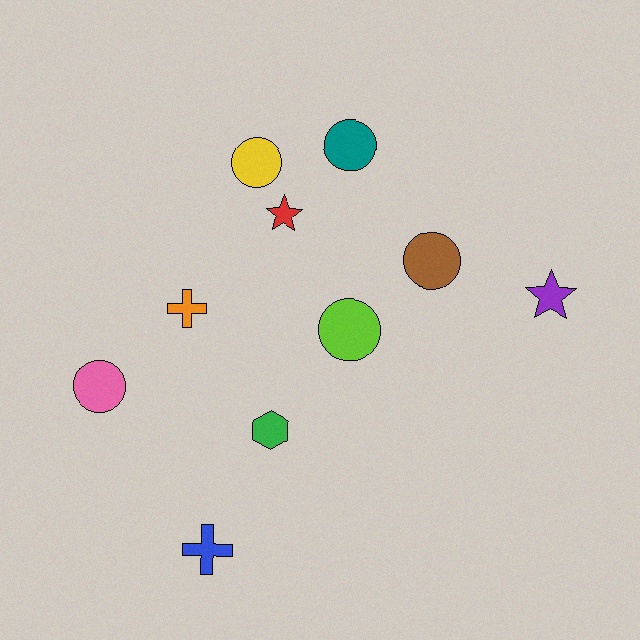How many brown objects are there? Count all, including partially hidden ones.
There is 1 brown object.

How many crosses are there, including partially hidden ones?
There are 2 crosses.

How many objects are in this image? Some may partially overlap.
There are 10 objects.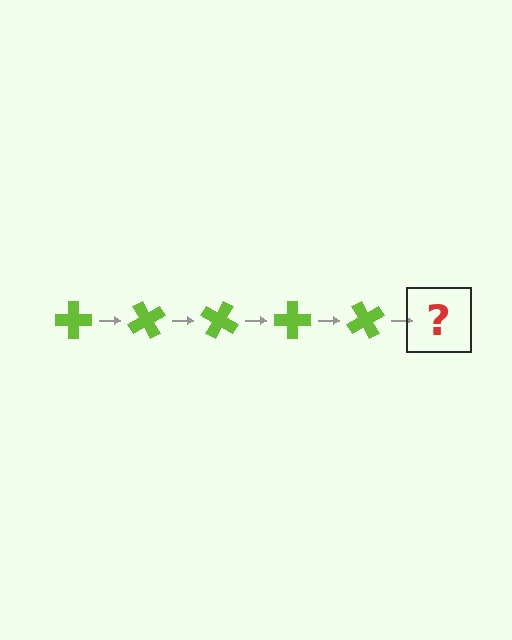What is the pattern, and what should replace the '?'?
The pattern is that the cross rotates 60 degrees each step. The '?' should be a lime cross rotated 300 degrees.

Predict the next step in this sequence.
The next step is a lime cross rotated 300 degrees.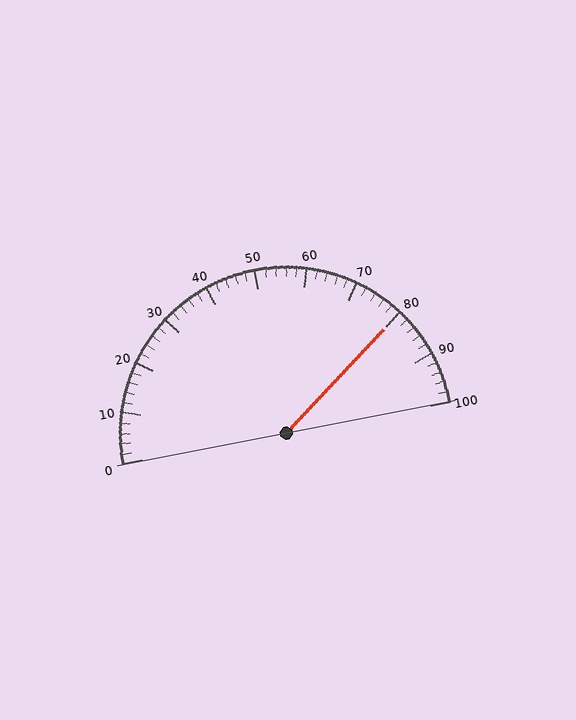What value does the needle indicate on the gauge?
The needle indicates approximately 80.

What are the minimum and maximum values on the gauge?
The gauge ranges from 0 to 100.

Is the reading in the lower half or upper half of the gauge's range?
The reading is in the upper half of the range (0 to 100).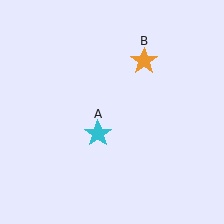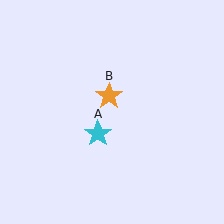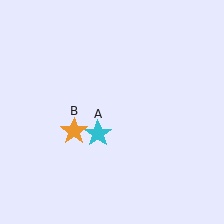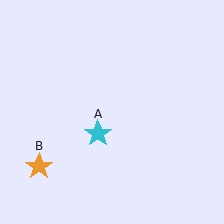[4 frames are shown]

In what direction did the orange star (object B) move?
The orange star (object B) moved down and to the left.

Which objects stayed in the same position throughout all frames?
Cyan star (object A) remained stationary.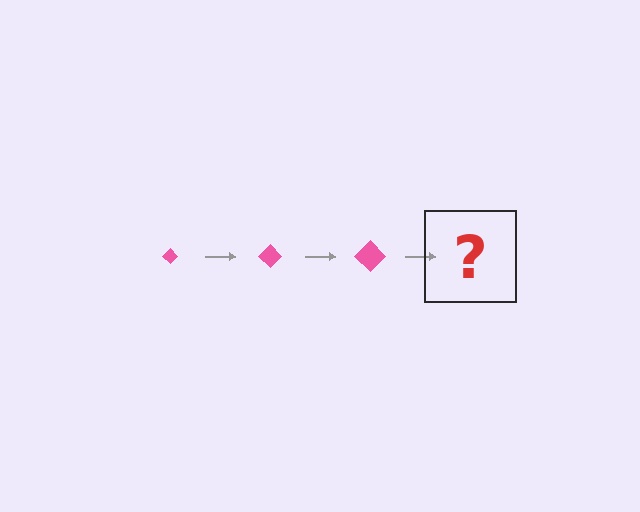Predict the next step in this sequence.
The next step is a pink diamond, larger than the previous one.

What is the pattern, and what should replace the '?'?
The pattern is that the diamond gets progressively larger each step. The '?' should be a pink diamond, larger than the previous one.